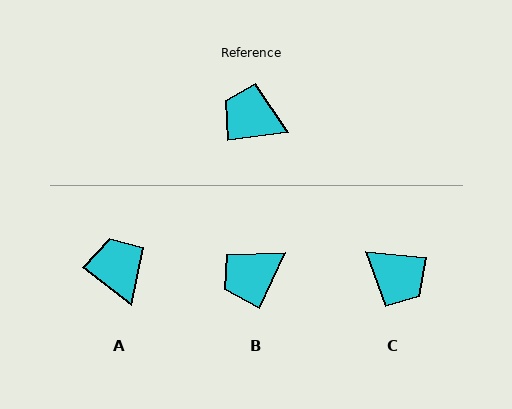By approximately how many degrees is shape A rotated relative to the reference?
Approximately 45 degrees clockwise.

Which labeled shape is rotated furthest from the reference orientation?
C, about 167 degrees away.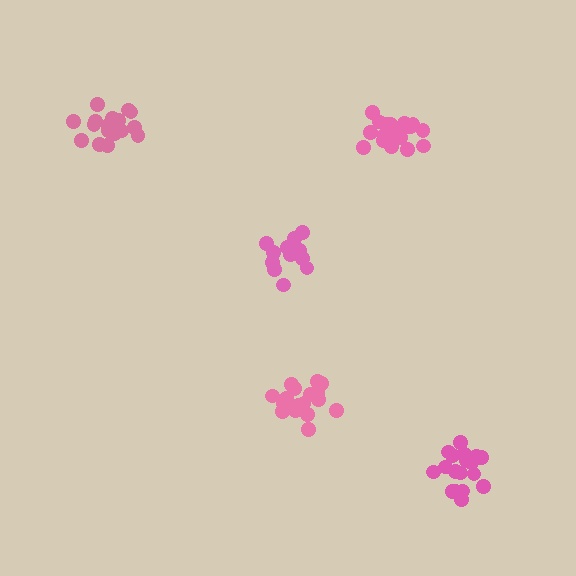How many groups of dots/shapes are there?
There are 5 groups.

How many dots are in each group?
Group 1: 18 dots, Group 2: 15 dots, Group 3: 19 dots, Group 4: 20 dots, Group 5: 19 dots (91 total).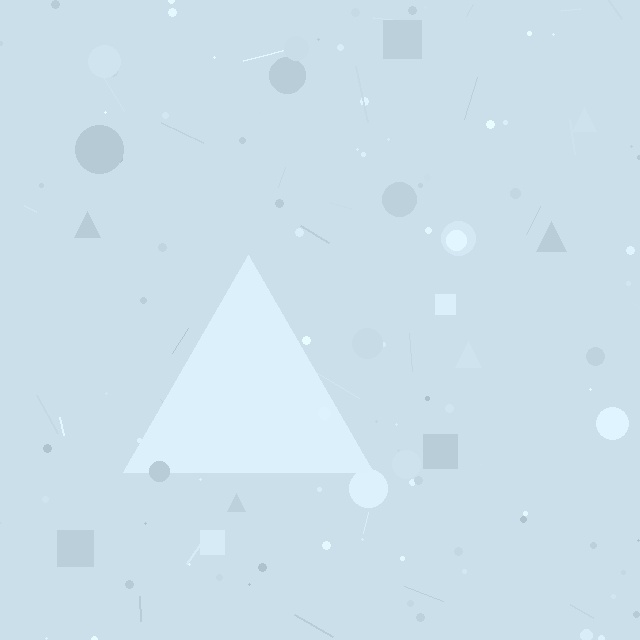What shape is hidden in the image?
A triangle is hidden in the image.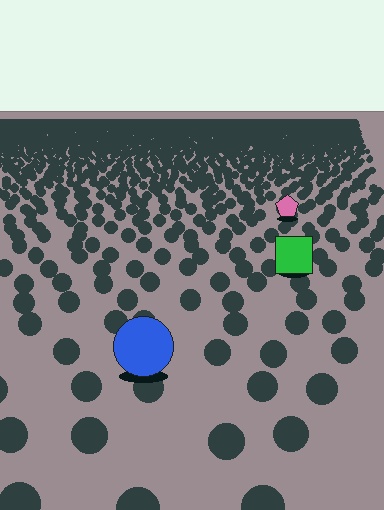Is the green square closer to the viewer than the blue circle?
No. The blue circle is closer — you can tell from the texture gradient: the ground texture is coarser near it.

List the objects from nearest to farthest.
From nearest to farthest: the blue circle, the green square, the pink pentagon.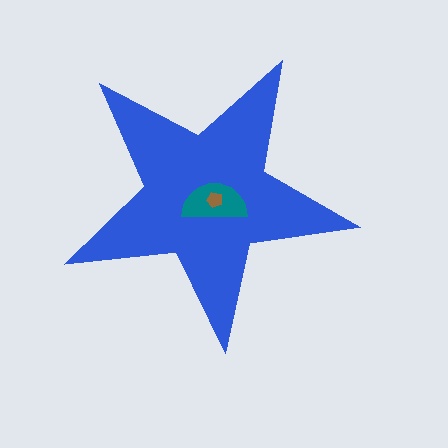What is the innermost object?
The brown pentagon.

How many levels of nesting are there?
3.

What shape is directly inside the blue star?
The teal semicircle.